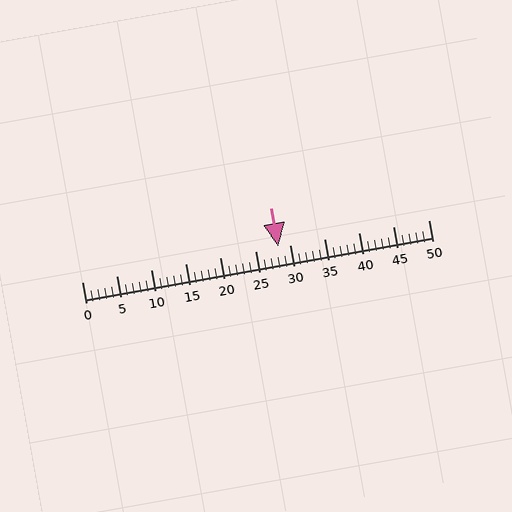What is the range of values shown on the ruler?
The ruler shows values from 0 to 50.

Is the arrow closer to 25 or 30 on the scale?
The arrow is closer to 30.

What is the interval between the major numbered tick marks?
The major tick marks are spaced 5 units apart.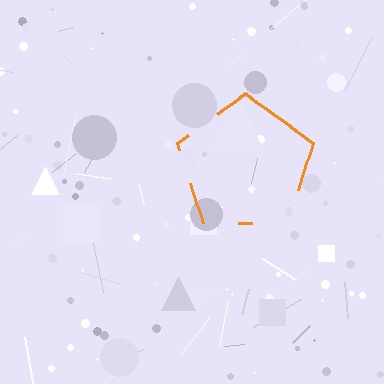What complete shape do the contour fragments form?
The contour fragments form a pentagon.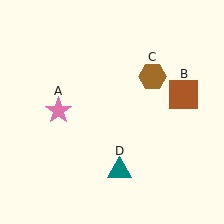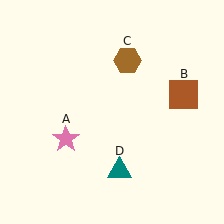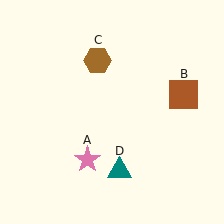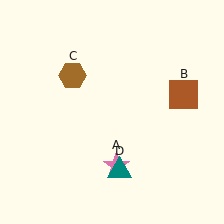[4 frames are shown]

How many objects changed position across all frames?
2 objects changed position: pink star (object A), brown hexagon (object C).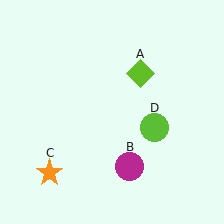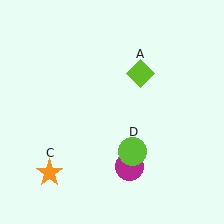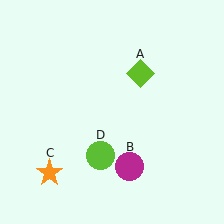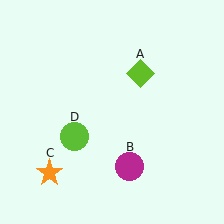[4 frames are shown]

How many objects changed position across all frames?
1 object changed position: lime circle (object D).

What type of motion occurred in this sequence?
The lime circle (object D) rotated clockwise around the center of the scene.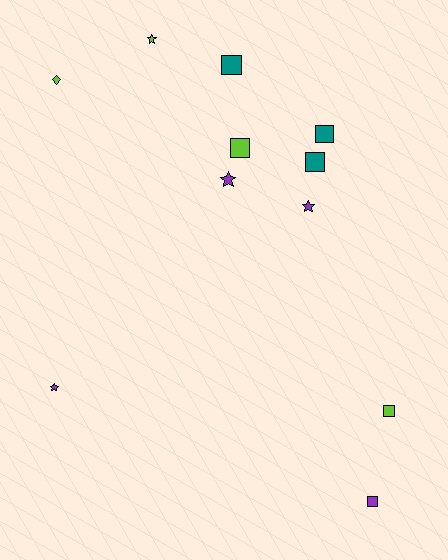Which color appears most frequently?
Purple, with 4 objects.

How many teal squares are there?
There are 3 teal squares.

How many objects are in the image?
There are 11 objects.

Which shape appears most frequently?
Square, with 6 objects.